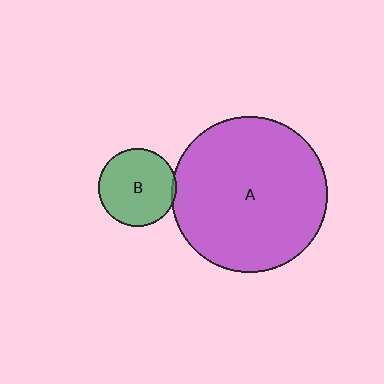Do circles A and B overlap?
Yes.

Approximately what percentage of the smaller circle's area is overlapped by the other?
Approximately 5%.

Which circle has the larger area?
Circle A (purple).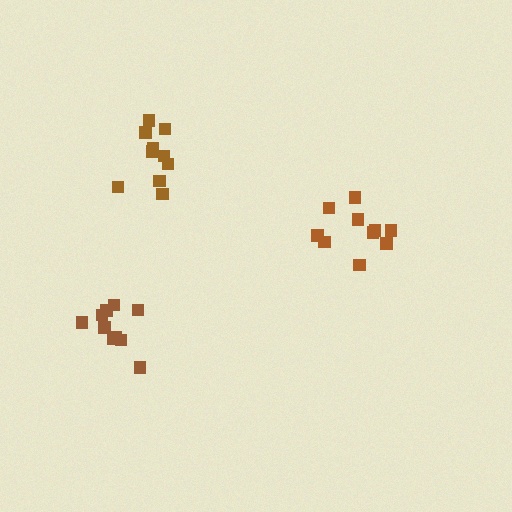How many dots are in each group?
Group 1: 10 dots, Group 2: 10 dots, Group 3: 10 dots (30 total).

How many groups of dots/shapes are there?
There are 3 groups.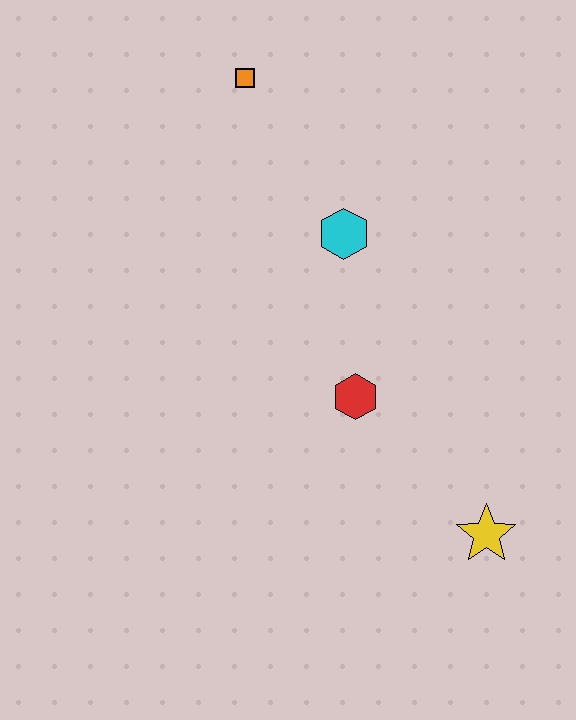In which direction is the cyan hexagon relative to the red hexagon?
The cyan hexagon is above the red hexagon.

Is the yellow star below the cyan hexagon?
Yes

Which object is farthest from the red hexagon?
The orange square is farthest from the red hexagon.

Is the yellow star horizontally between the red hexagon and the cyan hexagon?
No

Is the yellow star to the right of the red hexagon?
Yes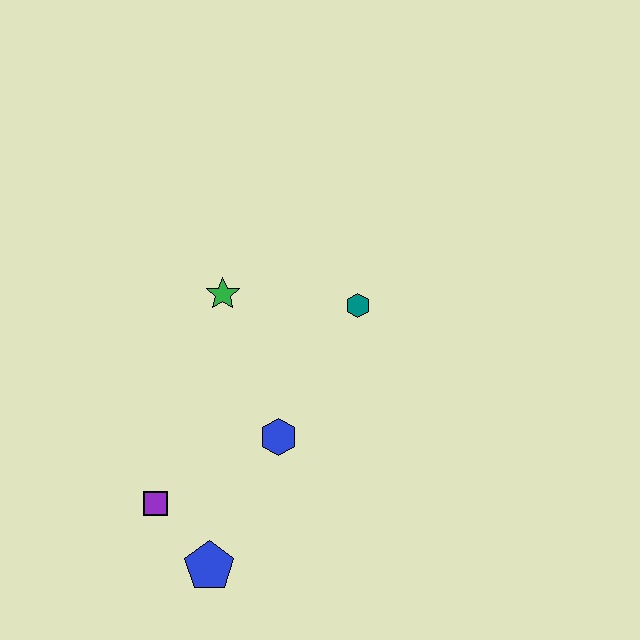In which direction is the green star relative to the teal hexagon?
The green star is to the left of the teal hexagon.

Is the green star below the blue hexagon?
No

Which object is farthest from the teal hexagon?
The blue pentagon is farthest from the teal hexagon.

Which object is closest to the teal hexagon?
The green star is closest to the teal hexagon.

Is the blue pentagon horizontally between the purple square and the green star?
Yes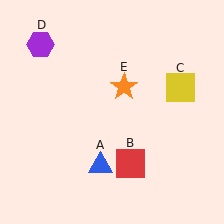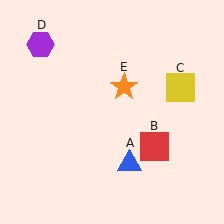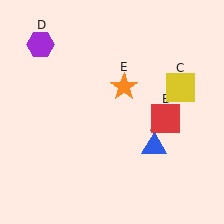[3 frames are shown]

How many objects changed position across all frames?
2 objects changed position: blue triangle (object A), red square (object B).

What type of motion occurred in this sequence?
The blue triangle (object A), red square (object B) rotated counterclockwise around the center of the scene.